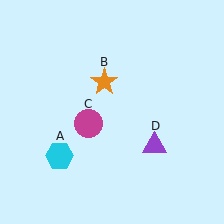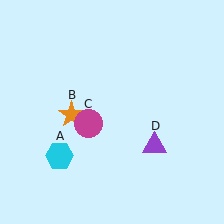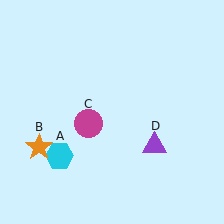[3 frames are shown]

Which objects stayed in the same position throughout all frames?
Cyan hexagon (object A) and magenta circle (object C) and purple triangle (object D) remained stationary.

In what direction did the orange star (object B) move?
The orange star (object B) moved down and to the left.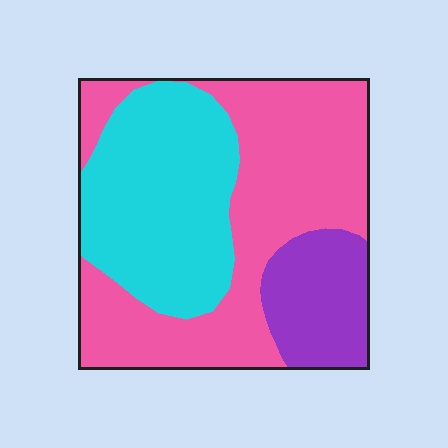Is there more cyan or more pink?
Pink.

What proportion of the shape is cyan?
Cyan takes up between a quarter and a half of the shape.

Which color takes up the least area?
Purple, at roughly 15%.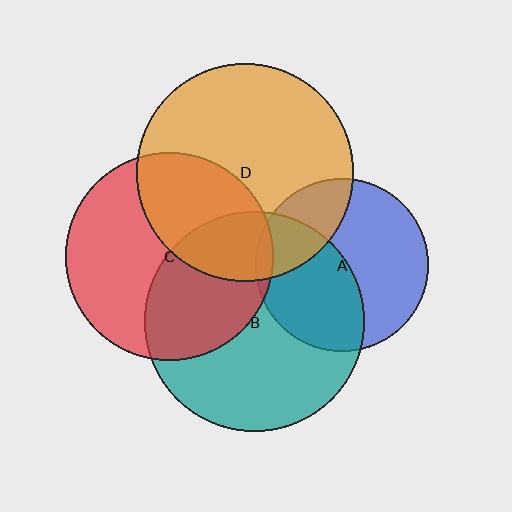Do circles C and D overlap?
Yes.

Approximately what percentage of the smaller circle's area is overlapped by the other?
Approximately 35%.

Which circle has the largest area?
Circle B (teal).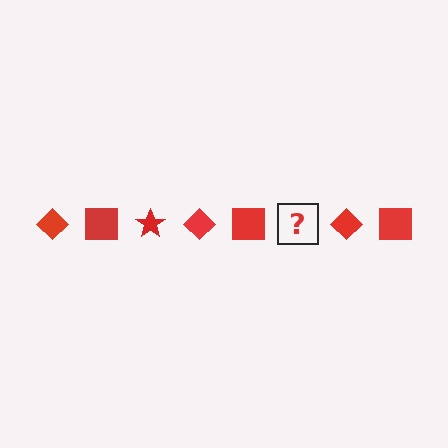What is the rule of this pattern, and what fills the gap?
The rule is that the pattern cycles through diamond, square, star shapes in red. The gap should be filled with a red star.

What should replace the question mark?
The question mark should be replaced with a red star.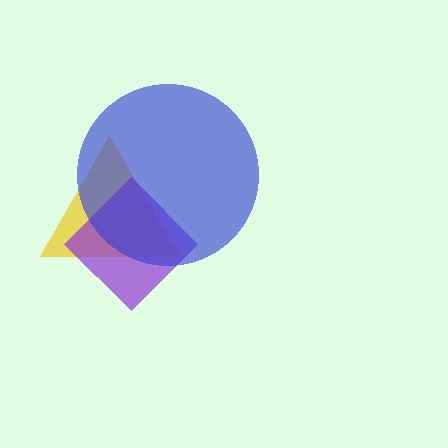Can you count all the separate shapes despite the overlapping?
Yes, there are 3 separate shapes.